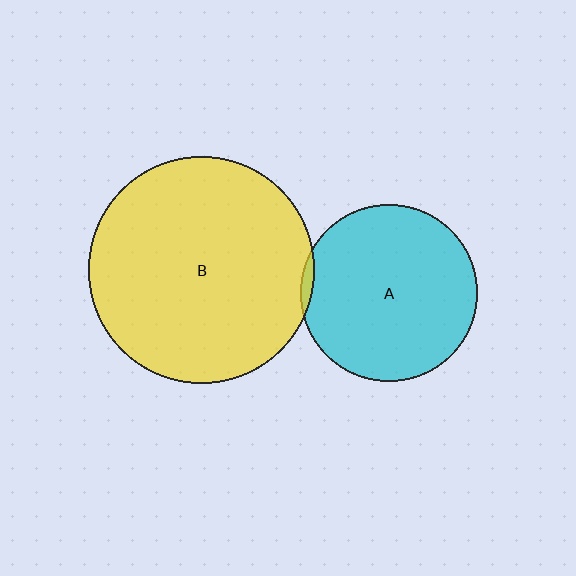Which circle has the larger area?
Circle B (yellow).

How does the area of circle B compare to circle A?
Approximately 1.6 times.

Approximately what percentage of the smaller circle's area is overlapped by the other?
Approximately 5%.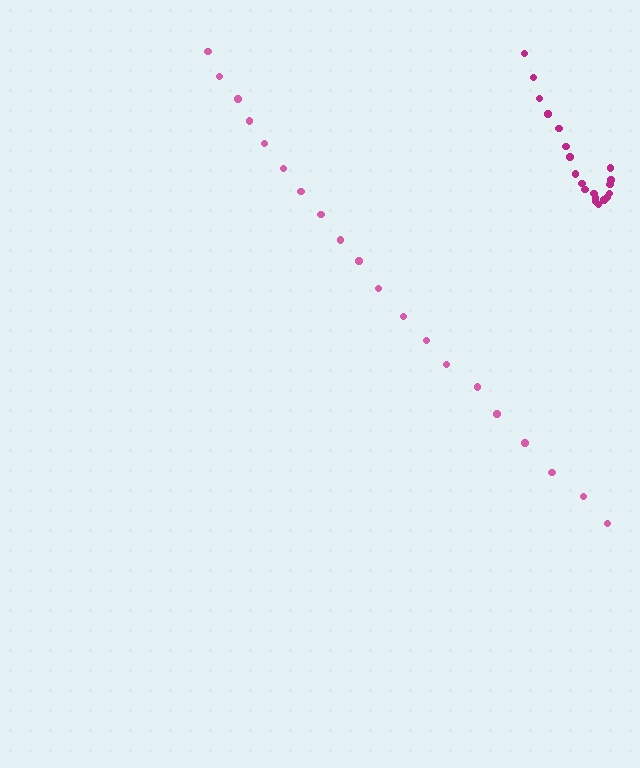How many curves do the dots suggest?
There are 2 distinct paths.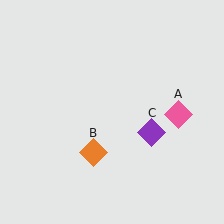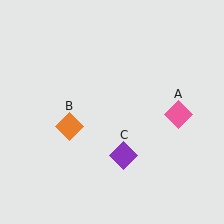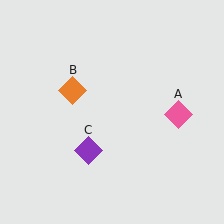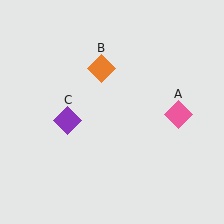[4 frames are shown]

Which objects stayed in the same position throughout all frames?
Pink diamond (object A) remained stationary.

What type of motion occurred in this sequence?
The orange diamond (object B), purple diamond (object C) rotated clockwise around the center of the scene.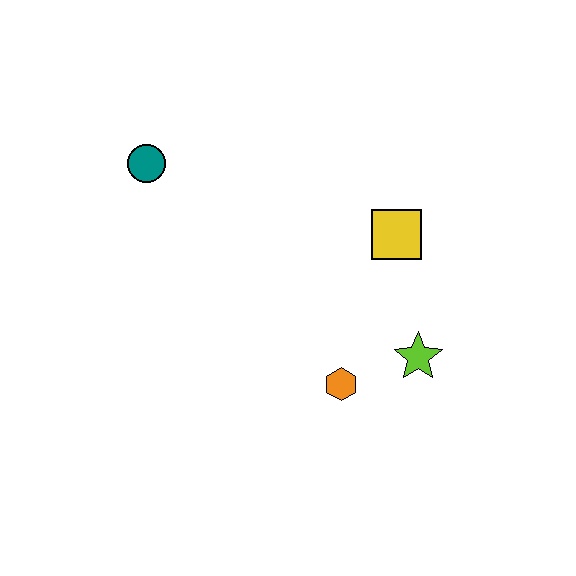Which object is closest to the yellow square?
The lime star is closest to the yellow square.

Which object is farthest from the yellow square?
The teal circle is farthest from the yellow square.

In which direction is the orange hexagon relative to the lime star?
The orange hexagon is to the left of the lime star.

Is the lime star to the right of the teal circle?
Yes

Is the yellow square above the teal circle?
No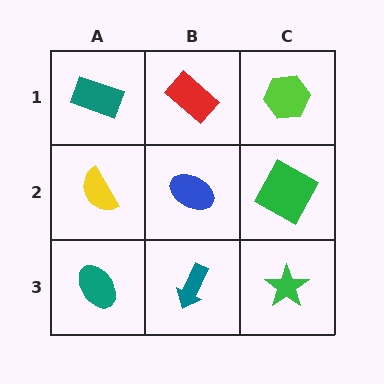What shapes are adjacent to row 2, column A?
A teal rectangle (row 1, column A), a teal ellipse (row 3, column A), a blue ellipse (row 2, column B).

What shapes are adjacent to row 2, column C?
A lime hexagon (row 1, column C), a green star (row 3, column C), a blue ellipse (row 2, column B).